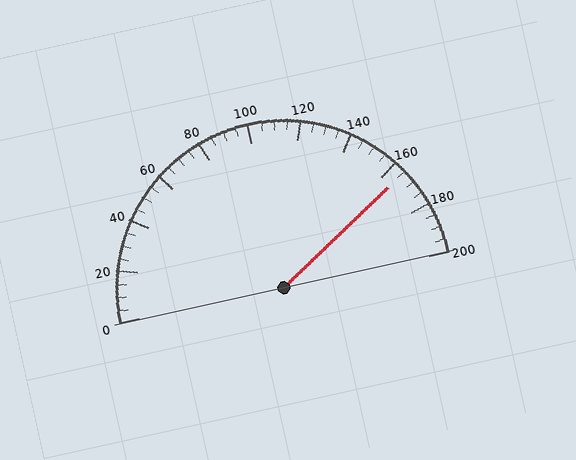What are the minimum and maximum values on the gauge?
The gauge ranges from 0 to 200.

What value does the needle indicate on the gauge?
The needle indicates approximately 165.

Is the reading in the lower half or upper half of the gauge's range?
The reading is in the upper half of the range (0 to 200).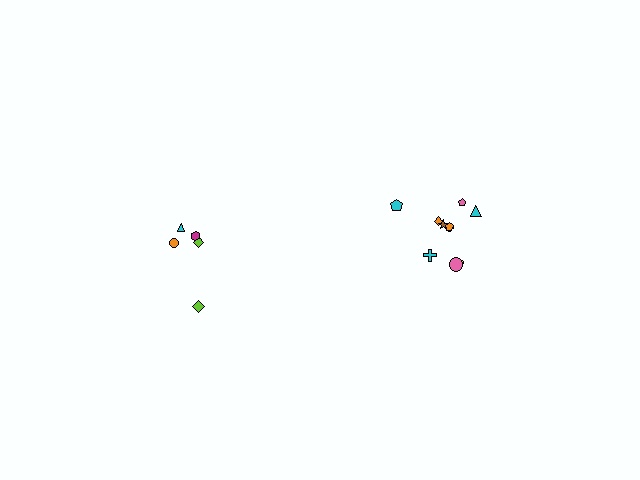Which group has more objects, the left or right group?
The right group.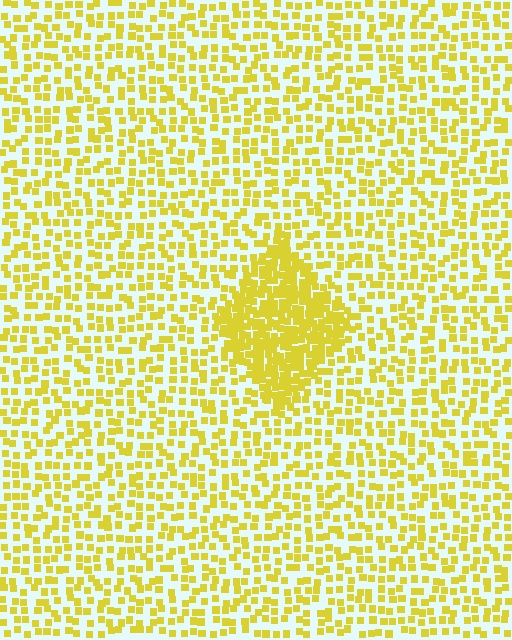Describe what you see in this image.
The image contains small yellow elements arranged at two different densities. A diamond-shaped region is visible where the elements are more densely packed than the surrounding area.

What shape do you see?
I see a diamond.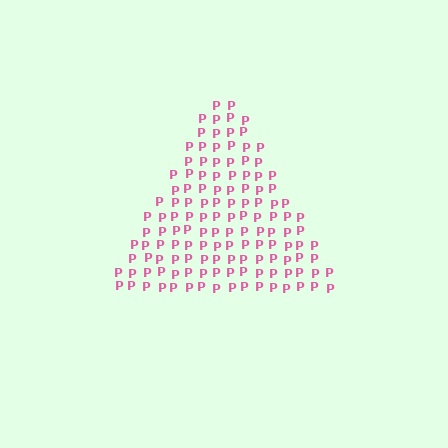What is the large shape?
The large shape is a triangle.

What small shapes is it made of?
It is made of small letter P's.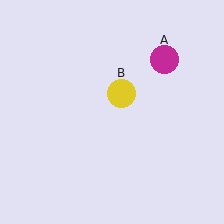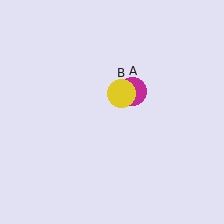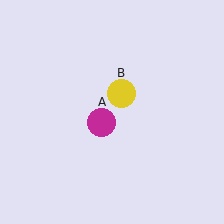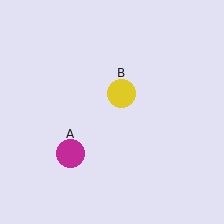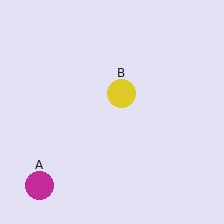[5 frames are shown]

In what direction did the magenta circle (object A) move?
The magenta circle (object A) moved down and to the left.